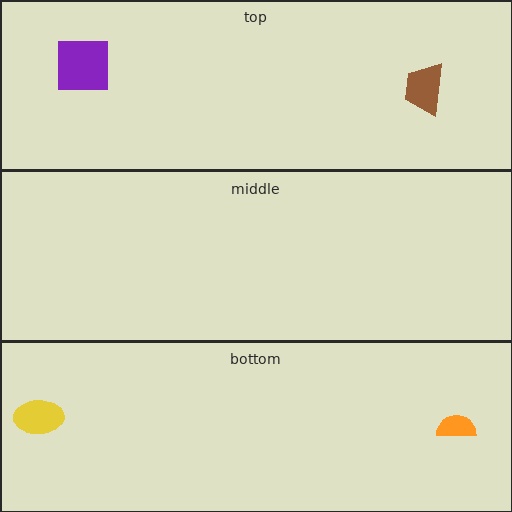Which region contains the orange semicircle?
The bottom region.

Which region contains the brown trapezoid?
The top region.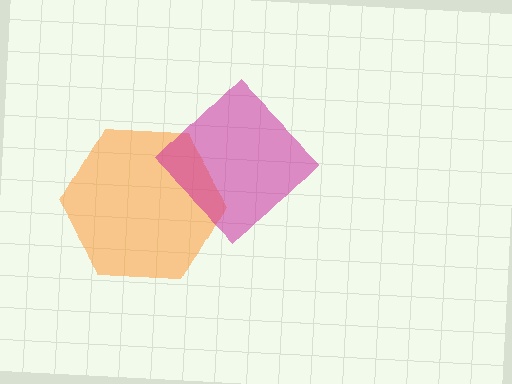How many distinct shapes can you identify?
There are 2 distinct shapes: an orange hexagon, a magenta diamond.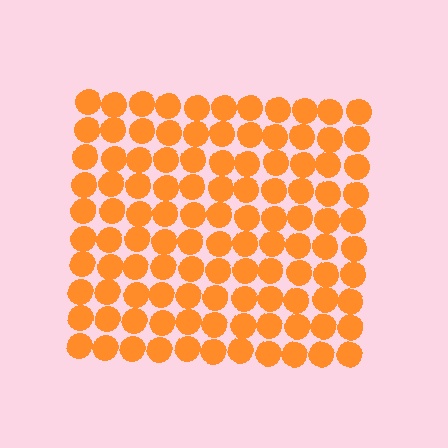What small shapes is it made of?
It is made of small circles.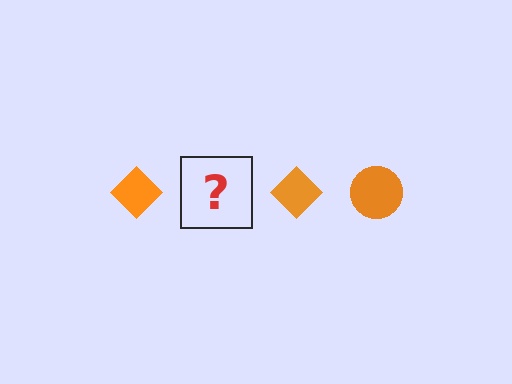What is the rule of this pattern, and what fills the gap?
The rule is that the pattern cycles through diamond, circle shapes in orange. The gap should be filled with an orange circle.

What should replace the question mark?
The question mark should be replaced with an orange circle.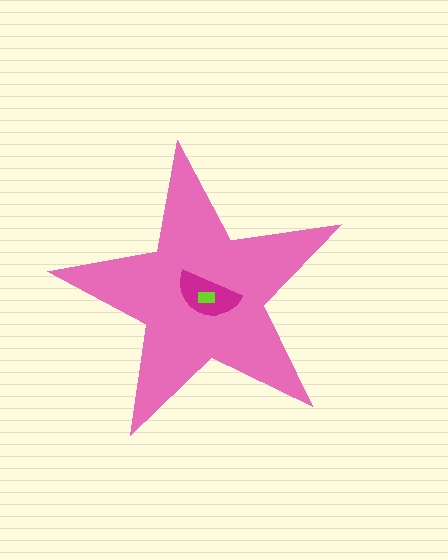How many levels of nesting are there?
3.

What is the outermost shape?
The pink star.